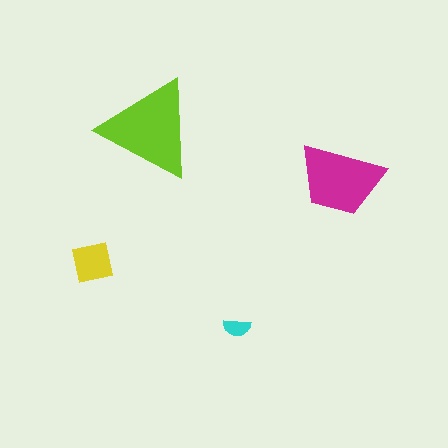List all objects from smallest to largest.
The cyan semicircle, the yellow square, the magenta trapezoid, the lime triangle.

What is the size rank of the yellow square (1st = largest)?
3rd.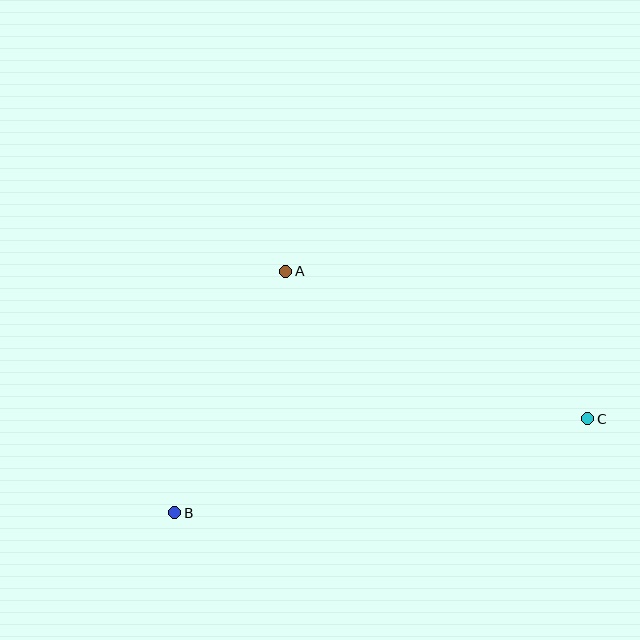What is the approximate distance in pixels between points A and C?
The distance between A and C is approximately 336 pixels.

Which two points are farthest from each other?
Points B and C are farthest from each other.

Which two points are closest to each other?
Points A and B are closest to each other.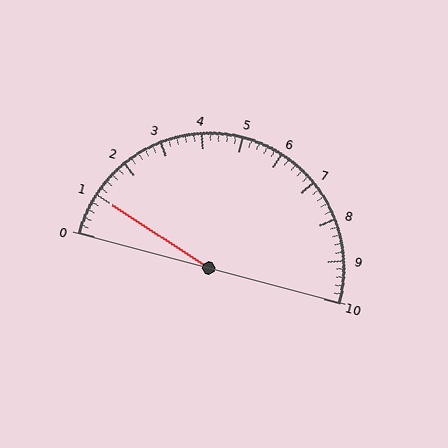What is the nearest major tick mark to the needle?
The nearest major tick mark is 1.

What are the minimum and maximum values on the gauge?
The gauge ranges from 0 to 10.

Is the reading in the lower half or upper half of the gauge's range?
The reading is in the lower half of the range (0 to 10).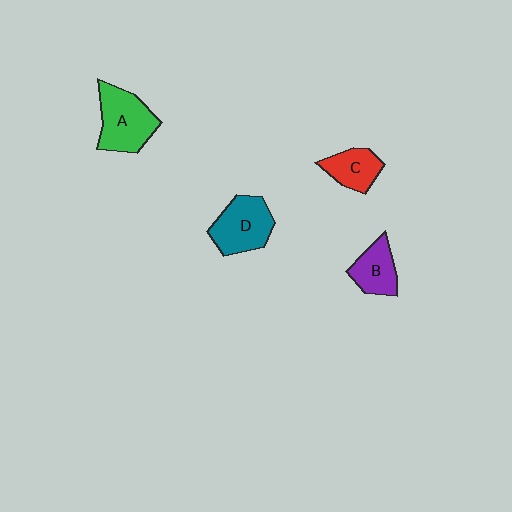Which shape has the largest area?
Shape A (green).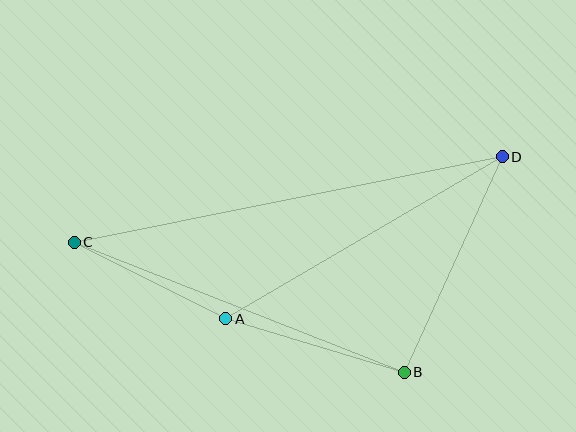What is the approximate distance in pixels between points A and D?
The distance between A and D is approximately 321 pixels.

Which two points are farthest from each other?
Points C and D are farthest from each other.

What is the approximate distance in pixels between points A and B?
The distance between A and B is approximately 186 pixels.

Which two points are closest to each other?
Points A and C are closest to each other.